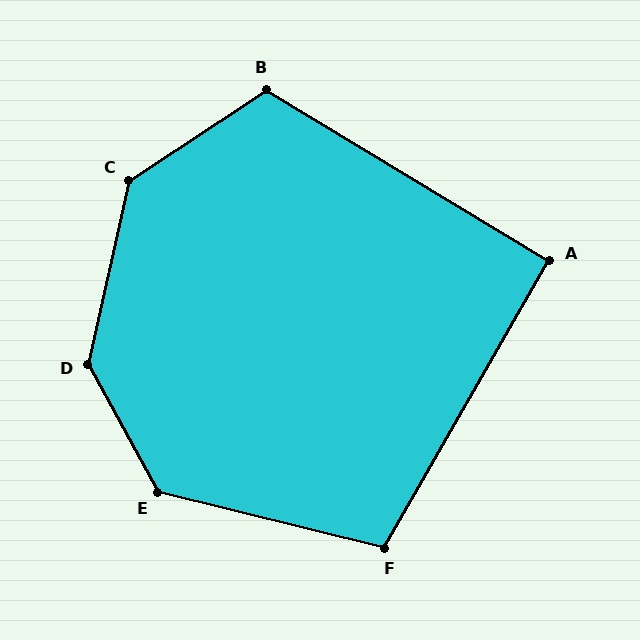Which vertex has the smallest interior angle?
A, at approximately 91 degrees.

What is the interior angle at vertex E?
Approximately 133 degrees (obtuse).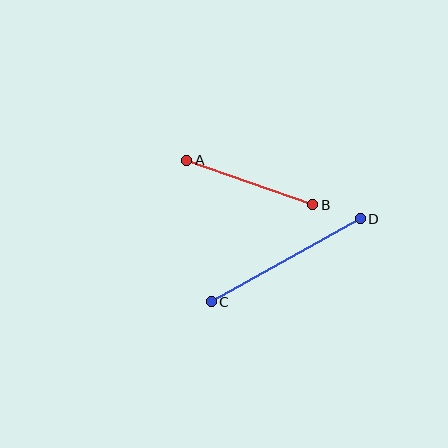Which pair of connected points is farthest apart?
Points C and D are farthest apart.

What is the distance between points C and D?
The distance is approximately 171 pixels.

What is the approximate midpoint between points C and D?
The midpoint is at approximately (286, 260) pixels.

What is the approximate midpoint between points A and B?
The midpoint is at approximately (250, 182) pixels.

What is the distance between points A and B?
The distance is approximately 134 pixels.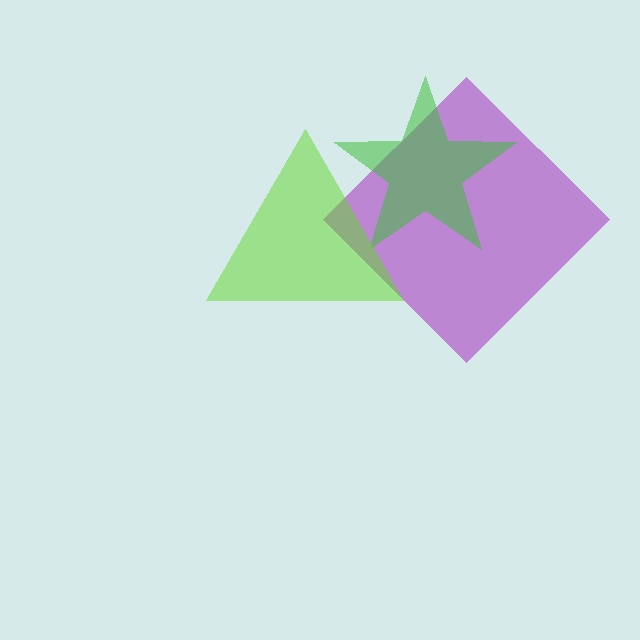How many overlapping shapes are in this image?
There are 3 overlapping shapes in the image.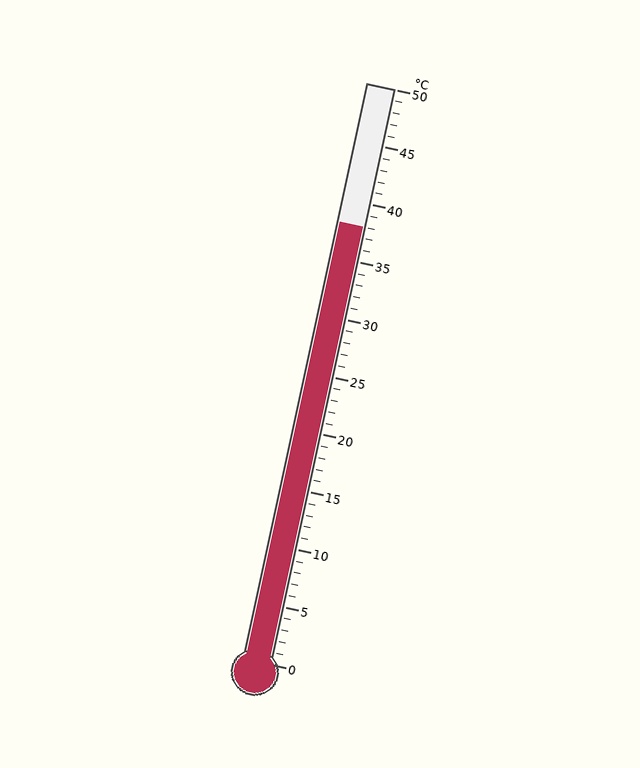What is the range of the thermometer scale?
The thermometer scale ranges from 0°C to 50°C.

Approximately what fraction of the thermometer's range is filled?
The thermometer is filled to approximately 75% of its range.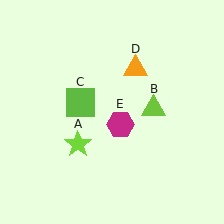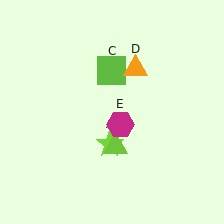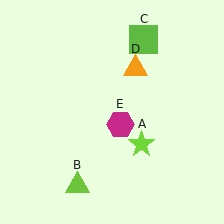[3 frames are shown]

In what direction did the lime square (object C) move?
The lime square (object C) moved up and to the right.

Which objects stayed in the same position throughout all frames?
Orange triangle (object D) and magenta hexagon (object E) remained stationary.